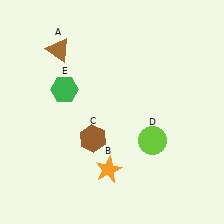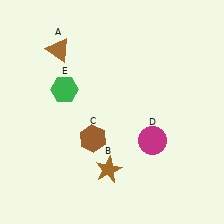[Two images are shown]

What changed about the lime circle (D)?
In Image 1, D is lime. In Image 2, it changed to magenta.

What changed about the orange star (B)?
In Image 1, B is orange. In Image 2, it changed to brown.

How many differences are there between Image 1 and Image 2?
There are 2 differences between the two images.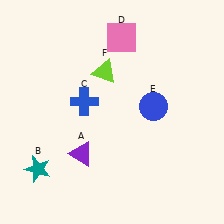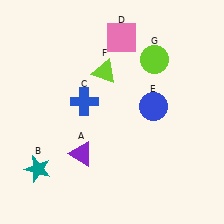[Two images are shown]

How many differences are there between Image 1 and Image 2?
There is 1 difference between the two images.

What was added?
A lime circle (G) was added in Image 2.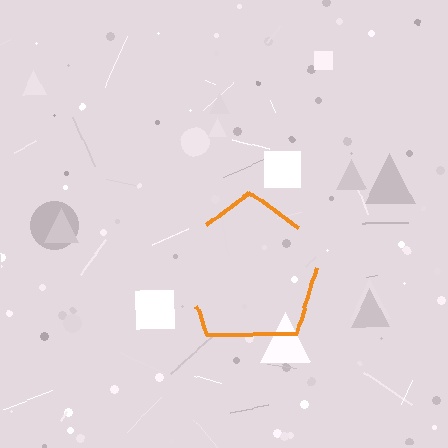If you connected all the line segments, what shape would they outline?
They would outline a pentagon.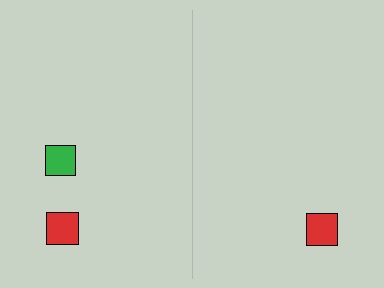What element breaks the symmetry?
A green square is missing from the right side.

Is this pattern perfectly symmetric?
No, the pattern is not perfectly symmetric. A green square is missing from the right side.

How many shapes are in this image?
There are 3 shapes in this image.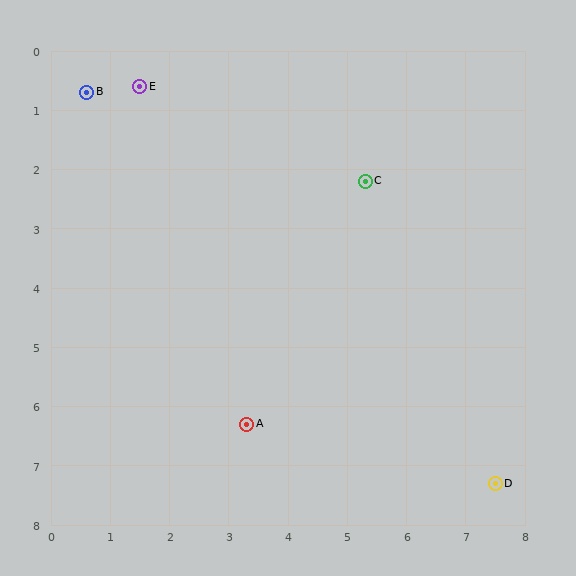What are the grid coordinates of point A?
Point A is at approximately (3.3, 6.3).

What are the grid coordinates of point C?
Point C is at approximately (5.3, 2.2).